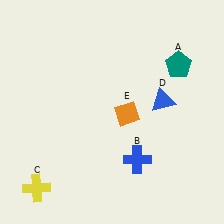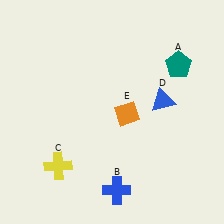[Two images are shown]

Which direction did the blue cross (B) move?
The blue cross (B) moved down.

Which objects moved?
The objects that moved are: the blue cross (B), the yellow cross (C).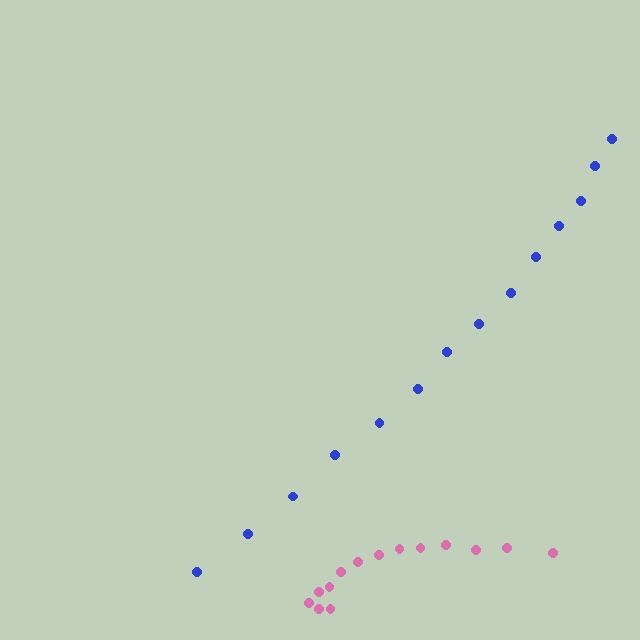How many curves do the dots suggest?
There are 2 distinct paths.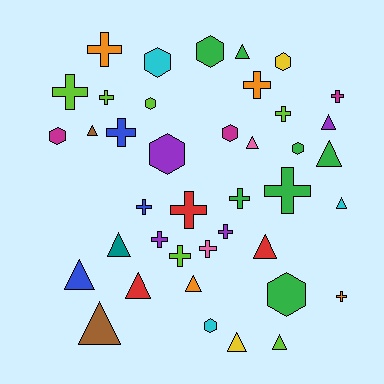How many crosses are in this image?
There are 16 crosses.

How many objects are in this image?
There are 40 objects.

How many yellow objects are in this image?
There are 2 yellow objects.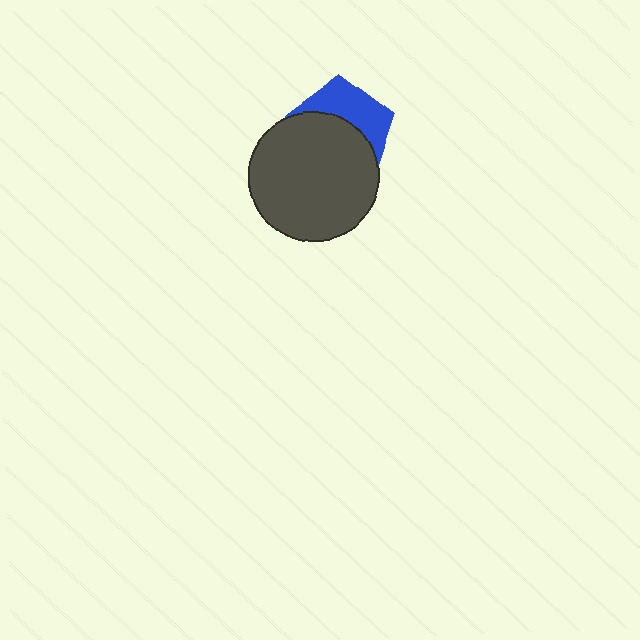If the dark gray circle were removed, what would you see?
You would see the complete blue pentagon.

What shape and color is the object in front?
The object in front is a dark gray circle.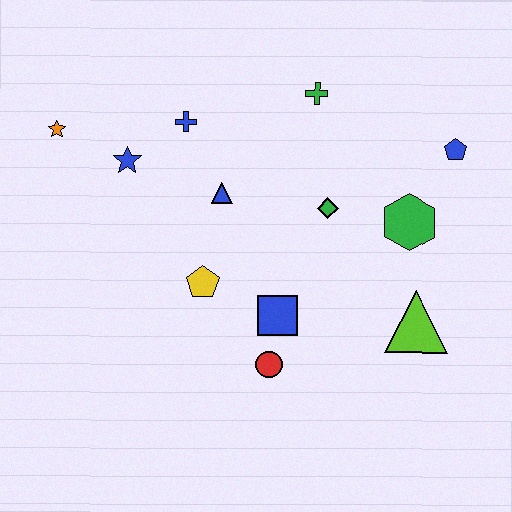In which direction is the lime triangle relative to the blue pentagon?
The lime triangle is below the blue pentagon.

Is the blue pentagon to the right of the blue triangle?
Yes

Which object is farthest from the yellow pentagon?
The blue pentagon is farthest from the yellow pentagon.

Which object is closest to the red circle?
The blue square is closest to the red circle.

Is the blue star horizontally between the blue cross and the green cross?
No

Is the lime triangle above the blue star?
No